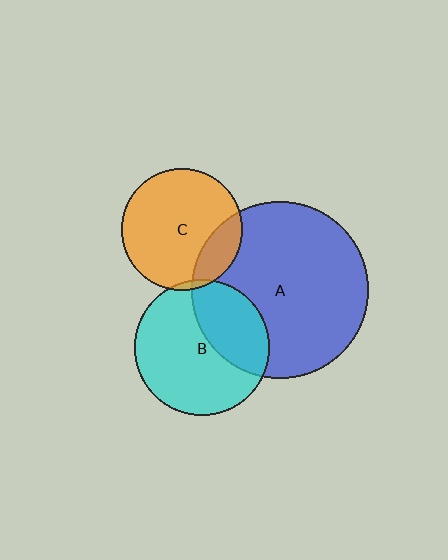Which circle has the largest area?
Circle A (blue).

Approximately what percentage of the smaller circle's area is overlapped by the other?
Approximately 35%.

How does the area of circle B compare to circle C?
Approximately 1.2 times.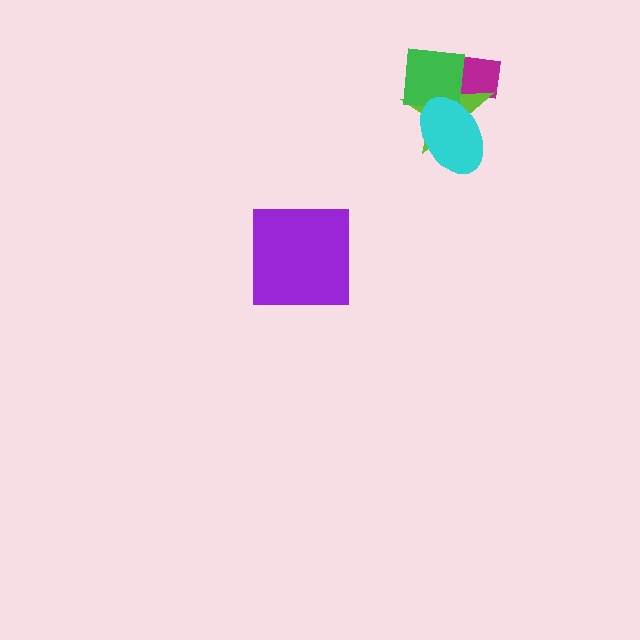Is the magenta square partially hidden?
Yes, it is partially covered by another shape.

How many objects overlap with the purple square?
0 objects overlap with the purple square.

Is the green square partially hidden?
Yes, it is partially covered by another shape.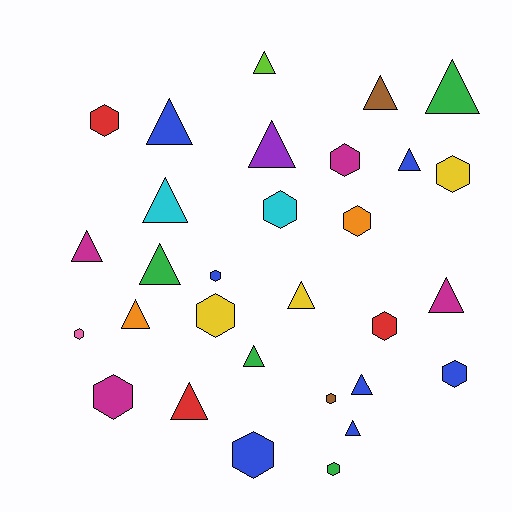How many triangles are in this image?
There are 16 triangles.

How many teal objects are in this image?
There are no teal objects.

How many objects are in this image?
There are 30 objects.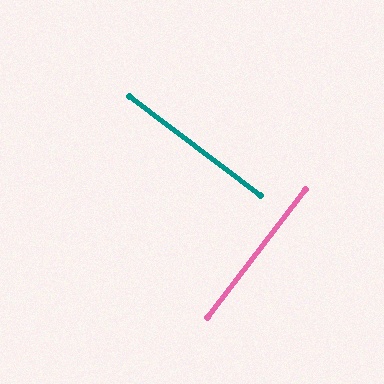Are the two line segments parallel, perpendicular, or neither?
Perpendicular — they meet at approximately 90°.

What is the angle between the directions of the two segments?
Approximately 90 degrees.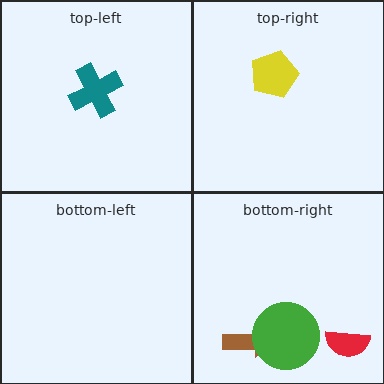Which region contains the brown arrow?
The bottom-right region.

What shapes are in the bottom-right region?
The brown arrow, the green circle, the red semicircle.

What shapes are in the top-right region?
The yellow pentagon.